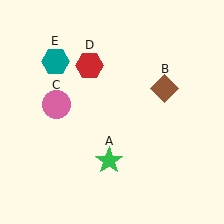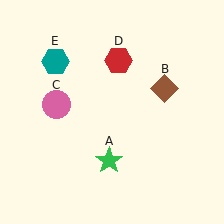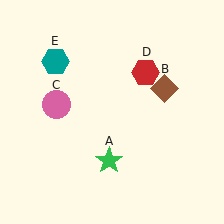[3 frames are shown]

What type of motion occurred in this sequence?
The red hexagon (object D) rotated clockwise around the center of the scene.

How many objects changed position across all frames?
1 object changed position: red hexagon (object D).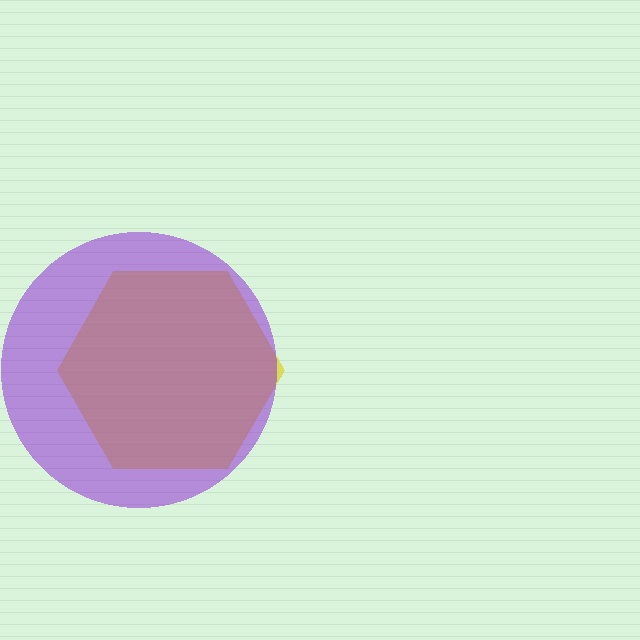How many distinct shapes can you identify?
There are 2 distinct shapes: a yellow hexagon, a purple circle.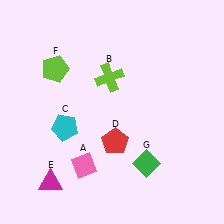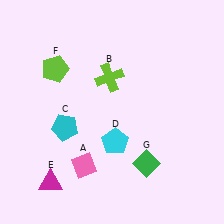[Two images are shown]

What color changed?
The pentagon (D) changed from red in Image 1 to cyan in Image 2.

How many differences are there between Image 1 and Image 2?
There is 1 difference between the two images.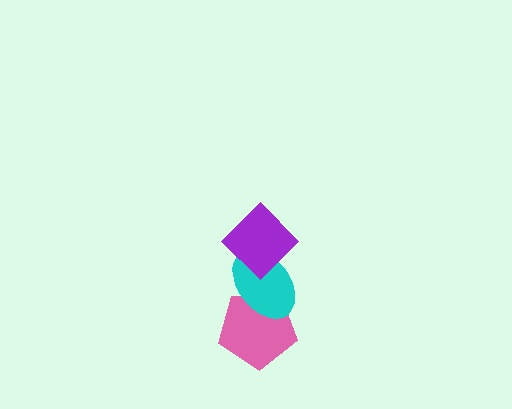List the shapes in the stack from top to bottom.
From top to bottom: the purple diamond, the cyan ellipse, the pink pentagon.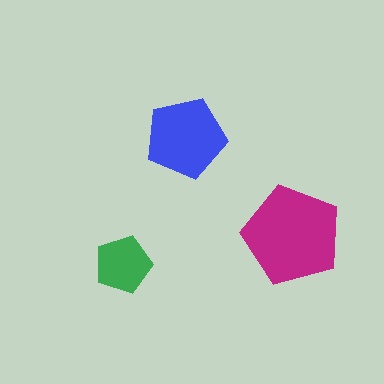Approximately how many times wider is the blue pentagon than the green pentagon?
About 1.5 times wider.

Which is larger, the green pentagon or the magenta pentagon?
The magenta one.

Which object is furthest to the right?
The magenta pentagon is rightmost.